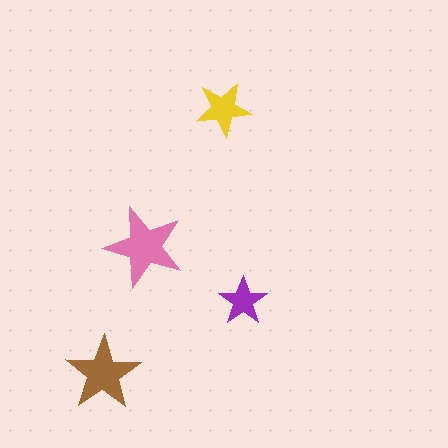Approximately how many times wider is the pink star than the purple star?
About 1.5 times wider.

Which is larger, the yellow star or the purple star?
The yellow one.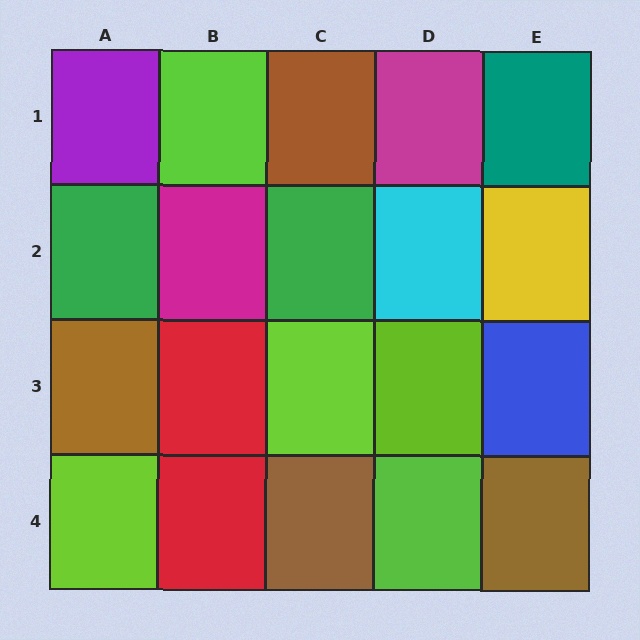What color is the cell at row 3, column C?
Lime.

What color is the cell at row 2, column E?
Yellow.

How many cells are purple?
1 cell is purple.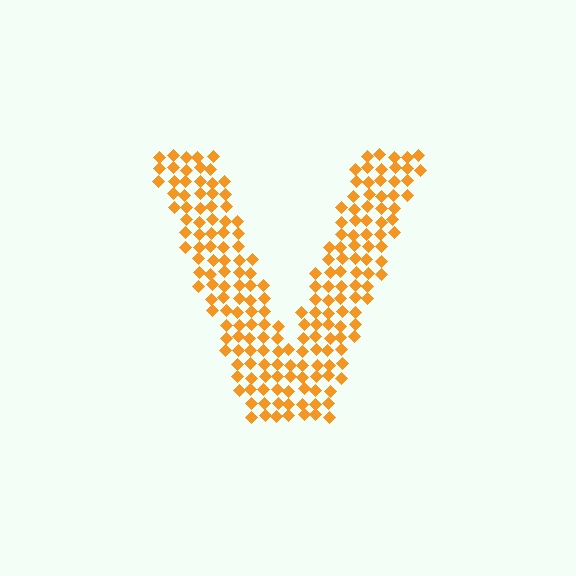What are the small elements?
The small elements are diamonds.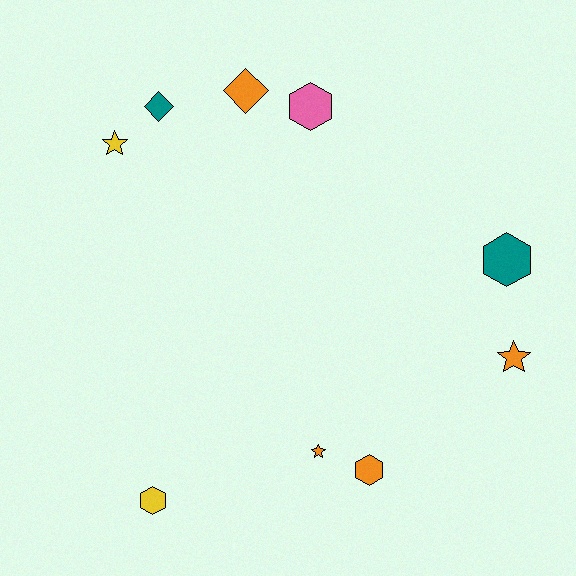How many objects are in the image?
There are 9 objects.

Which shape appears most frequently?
Hexagon, with 4 objects.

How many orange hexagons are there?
There is 1 orange hexagon.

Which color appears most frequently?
Orange, with 4 objects.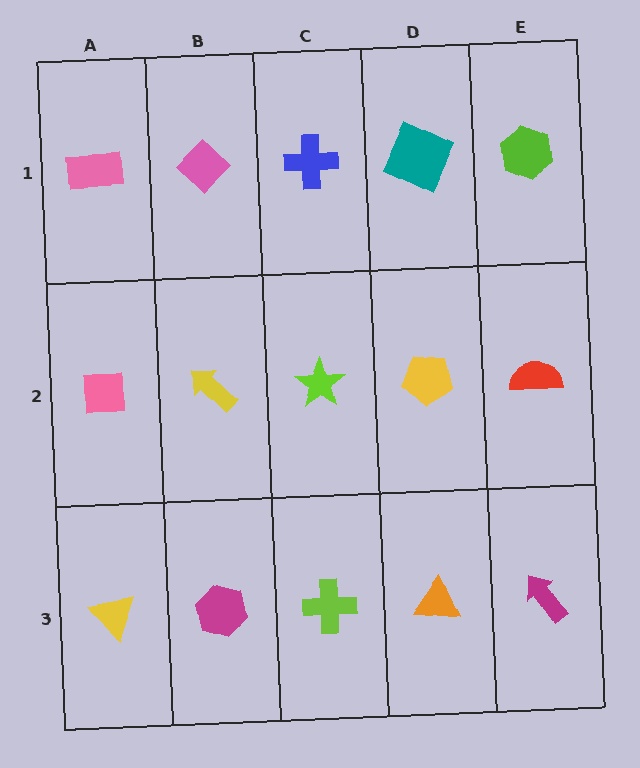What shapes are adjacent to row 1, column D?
A yellow pentagon (row 2, column D), a blue cross (row 1, column C), a lime hexagon (row 1, column E).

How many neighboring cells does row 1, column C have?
3.